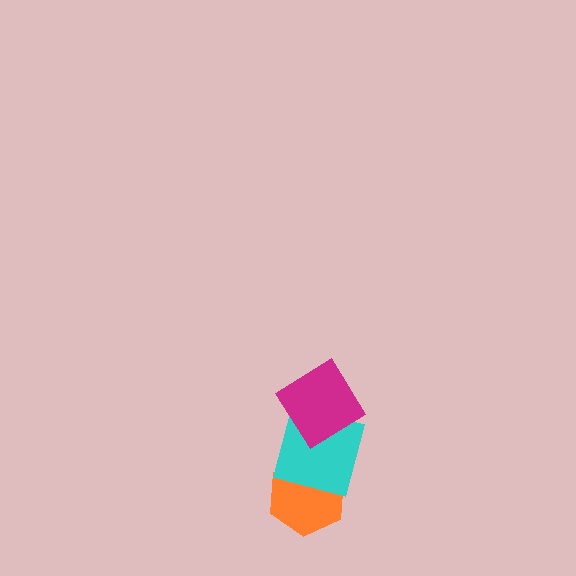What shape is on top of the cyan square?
The magenta diamond is on top of the cyan square.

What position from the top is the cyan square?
The cyan square is 2nd from the top.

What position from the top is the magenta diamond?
The magenta diamond is 1st from the top.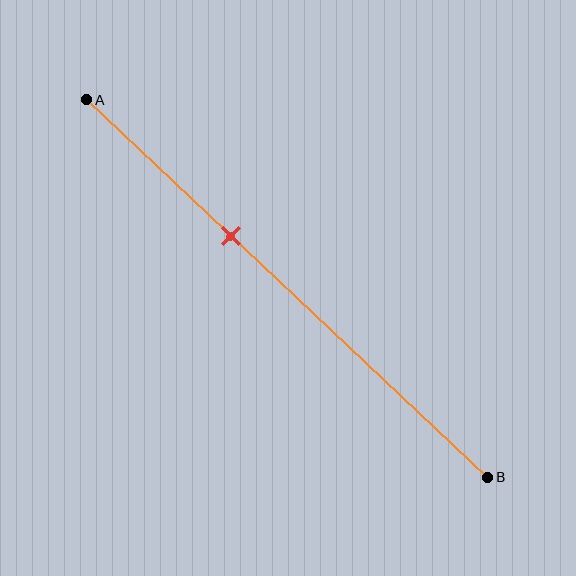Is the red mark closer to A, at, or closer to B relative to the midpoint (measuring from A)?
The red mark is closer to point A than the midpoint of segment AB.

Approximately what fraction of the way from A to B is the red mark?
The red mark is approximately 35% of the way from A to B.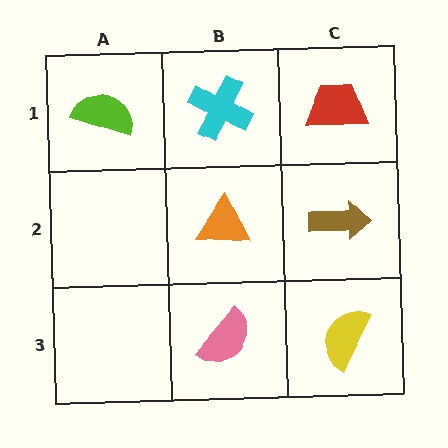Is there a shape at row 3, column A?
No, that cell is empty.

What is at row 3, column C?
A yellow semicircle.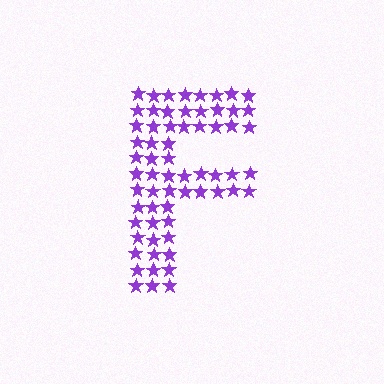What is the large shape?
The large shape is the letter F.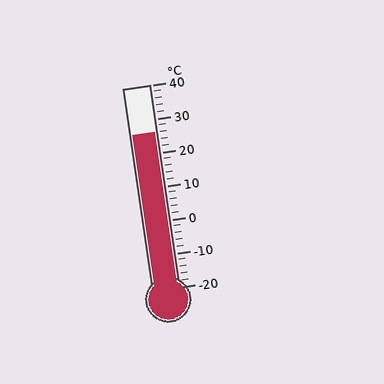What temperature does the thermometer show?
The thermometer shows approximately 26°C.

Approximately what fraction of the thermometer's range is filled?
The thermometer is filled to approximately 75% of its range.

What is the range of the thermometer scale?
The thermometer scale ranges from -20°C to 40°C.